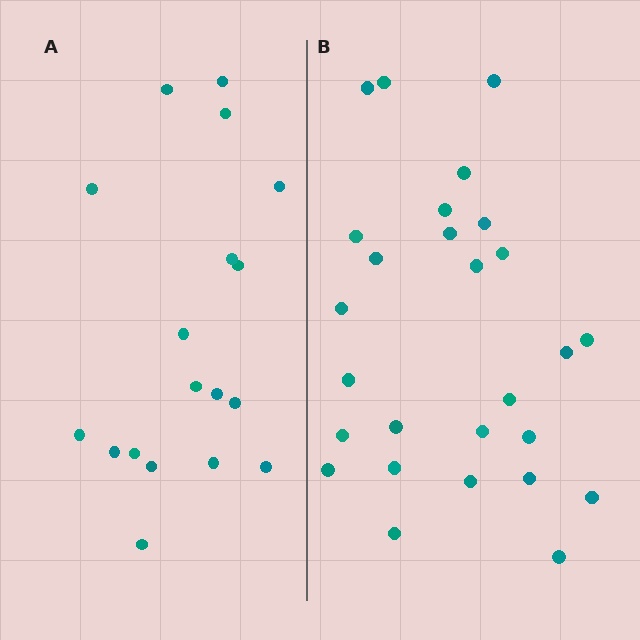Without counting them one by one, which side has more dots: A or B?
Region B (the right region) has more dots.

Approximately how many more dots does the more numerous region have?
Region B has roughly 8 or so more dots than region A.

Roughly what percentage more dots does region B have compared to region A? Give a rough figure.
About 50% more.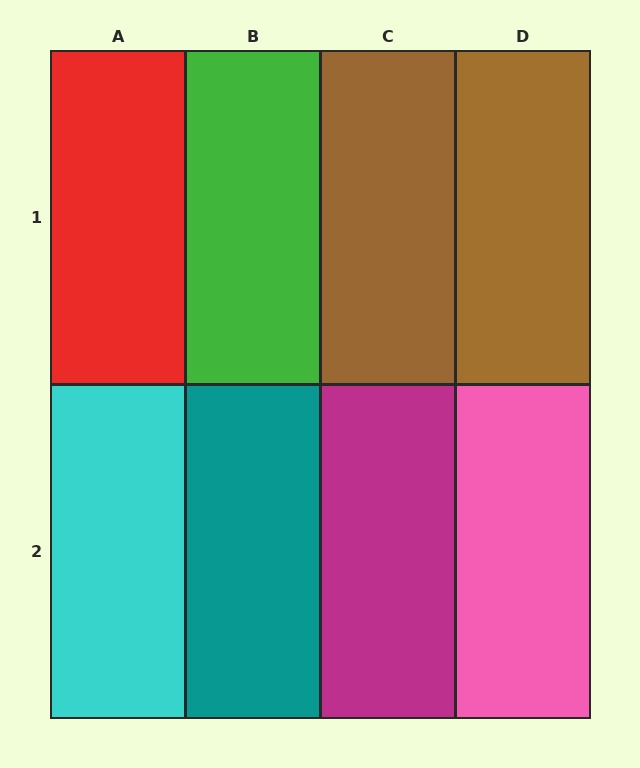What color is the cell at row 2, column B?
Teal.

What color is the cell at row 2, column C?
Magenta.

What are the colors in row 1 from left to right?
Red, green, brown, brown.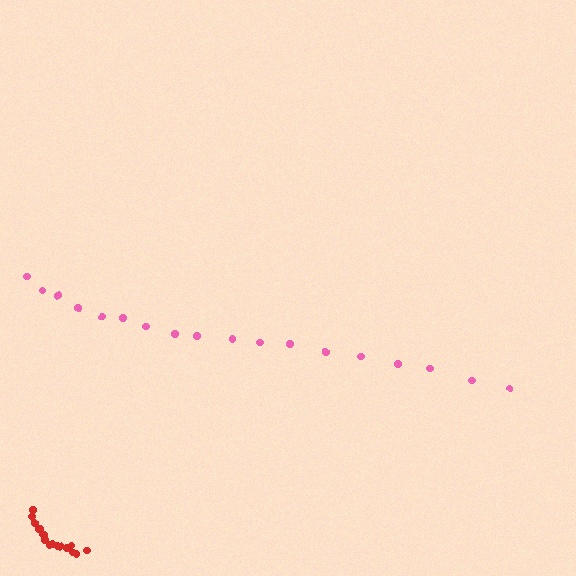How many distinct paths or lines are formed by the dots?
There are 2 distinct paths.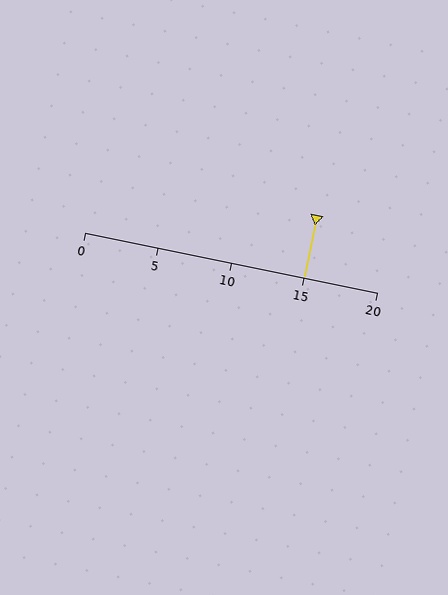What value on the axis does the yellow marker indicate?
The marker indicates approximately 15.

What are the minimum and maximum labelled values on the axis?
The axis runs from 0 to 20.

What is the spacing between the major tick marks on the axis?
The major ticks are spaced 5 apart.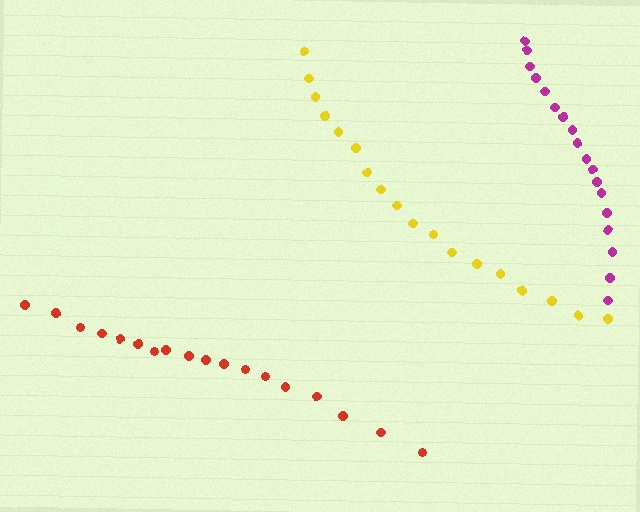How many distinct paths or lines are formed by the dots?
There are 3 distinct paths.